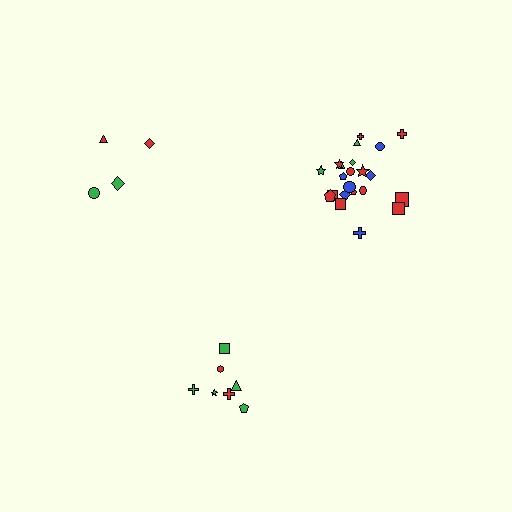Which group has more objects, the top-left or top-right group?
The top-right group.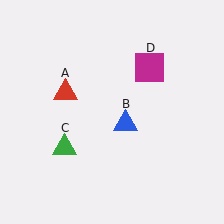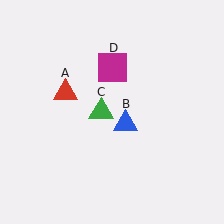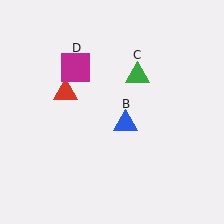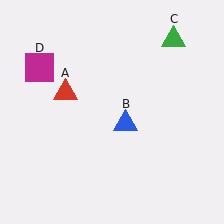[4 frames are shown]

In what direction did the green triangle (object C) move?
The green triangle (object C) moved up and to the right.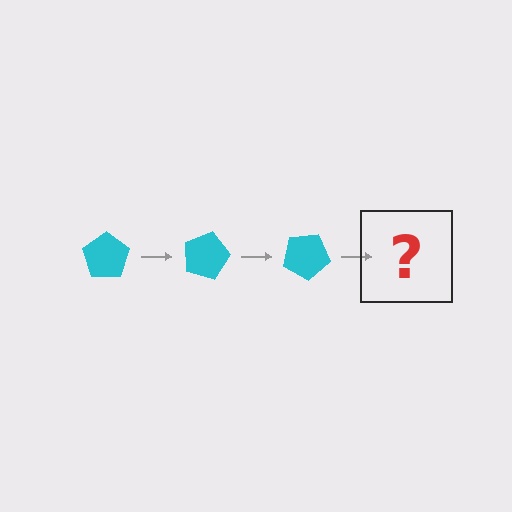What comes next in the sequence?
The next element should be a cyan pentagon rotated 45 degrees.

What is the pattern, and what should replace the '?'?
The pattern is that the pentagon rotates 15 degrees each step. The '?' should be a cyan pentagon rotated 45 degrees.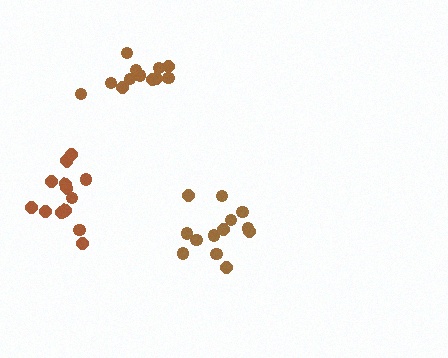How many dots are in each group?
Group 1: 13 dots, Group 2: 13 dots, Group 3: 13 dots (39 total).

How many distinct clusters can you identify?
There are 3 distinct clusters.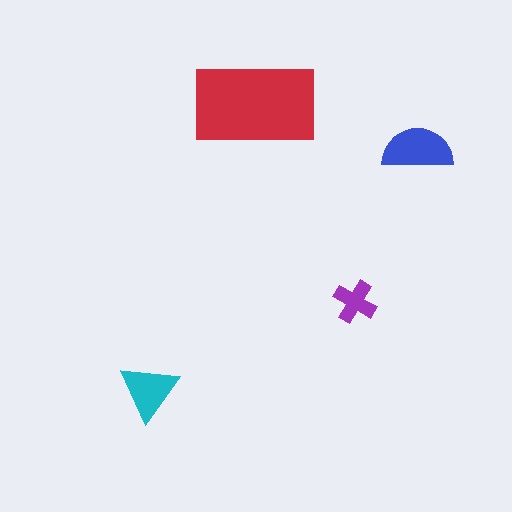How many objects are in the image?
There are 4 objects in the image.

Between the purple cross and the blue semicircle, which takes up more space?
The blue semicircle.